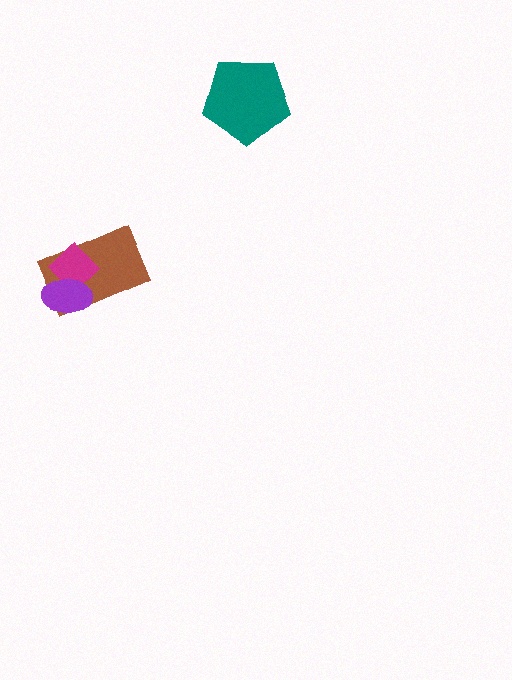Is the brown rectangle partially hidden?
Yes, it is partially covered by another shape.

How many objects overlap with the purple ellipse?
2 objects overlap with the purple ellipse.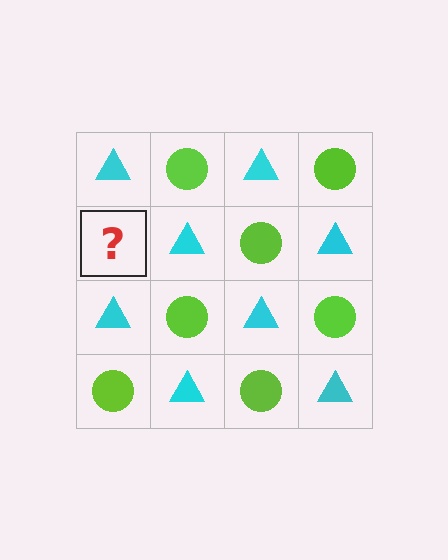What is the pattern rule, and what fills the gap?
The rule is that it alternates cyan triangle and lime circle in a checkerboard pattern. The gap should be filled with a lime circle.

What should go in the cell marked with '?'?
The missing cell should contain a lime circle.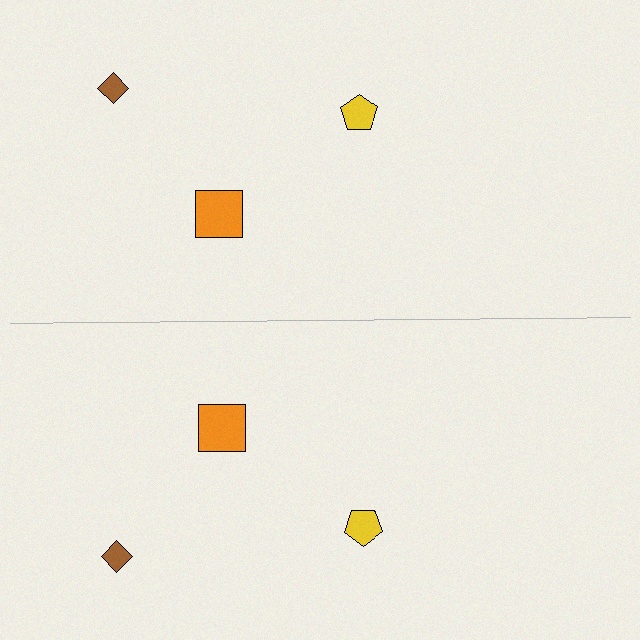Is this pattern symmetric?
Yes, this pattern has bilateral (reflection) symmetry.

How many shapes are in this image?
There are 6 shapes in this image.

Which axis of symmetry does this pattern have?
The pattern has a horizontal axis of symmetry running through the center of the image.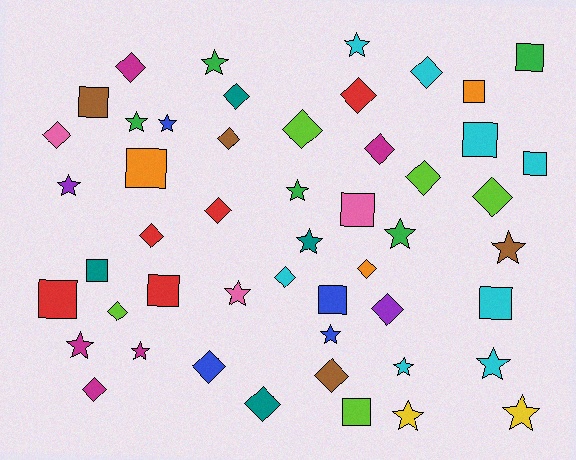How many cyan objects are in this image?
There are 8 cyan objects.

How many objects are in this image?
There are 50 objects.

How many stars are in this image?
There are 17 stars.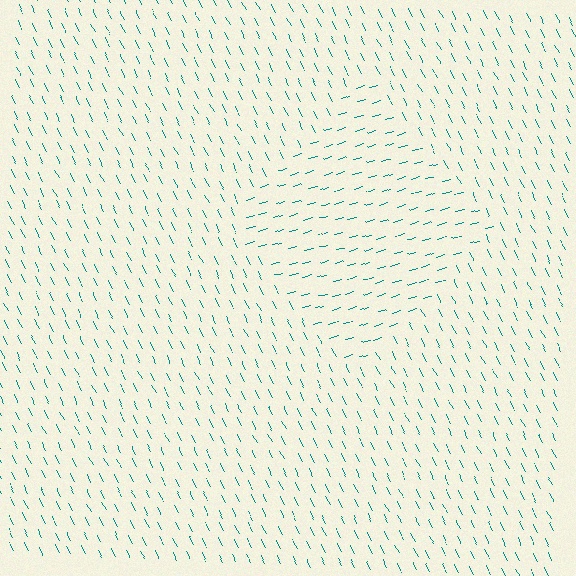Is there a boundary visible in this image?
Yes, there is a texture boundary formed by a change in line orientation.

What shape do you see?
I see a diamond.